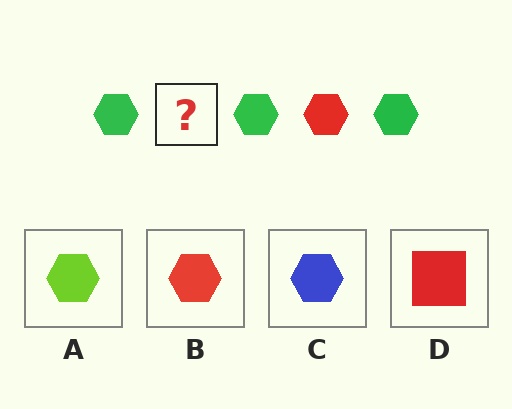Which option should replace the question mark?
Option B.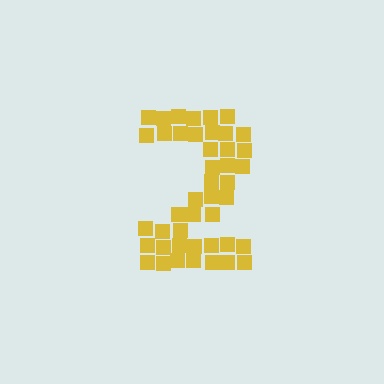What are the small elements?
The small elements are squares.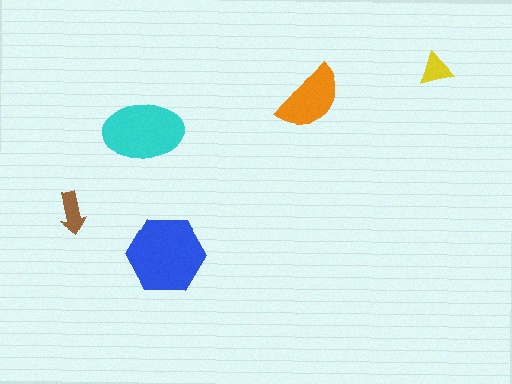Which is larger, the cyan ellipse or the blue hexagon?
The blue hexagon.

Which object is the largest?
The blue hexagon.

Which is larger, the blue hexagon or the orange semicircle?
The blue hexagon.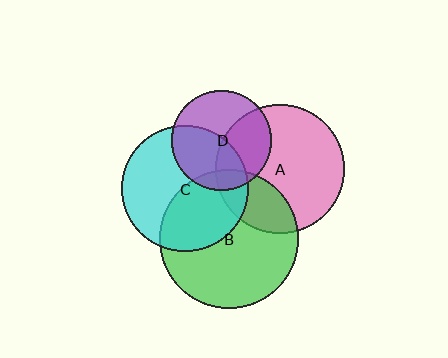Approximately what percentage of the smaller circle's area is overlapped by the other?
Approximately 15%.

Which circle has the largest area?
Circle B (green).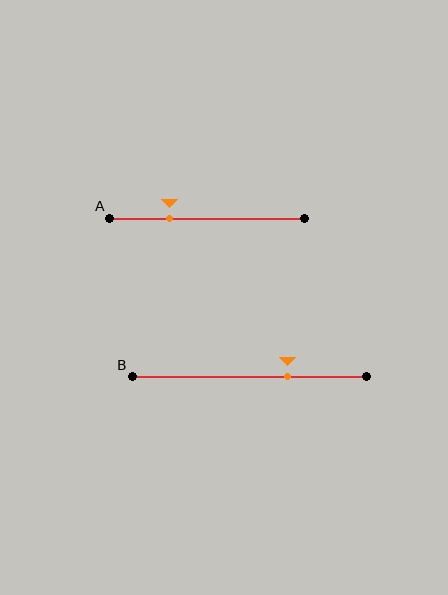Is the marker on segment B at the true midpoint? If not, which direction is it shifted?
No, the marker on segment B is shifted to the right by about 16% of the segment length.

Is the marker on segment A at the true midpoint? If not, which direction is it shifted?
No, the marker on segment A is shifted to the left by about 19% of the segment length.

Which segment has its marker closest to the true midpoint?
Segment B has its marker closest to the true midpoint.